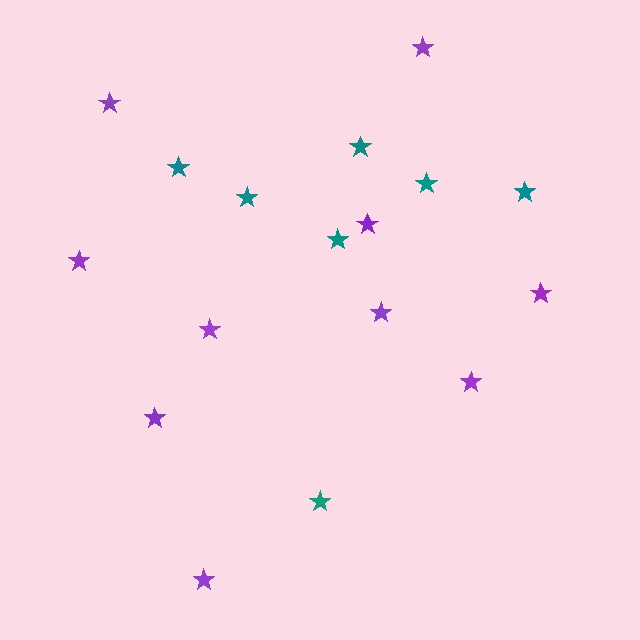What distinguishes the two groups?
There are 2 groups: one group of purple stars (10) and one group of teal stars (7).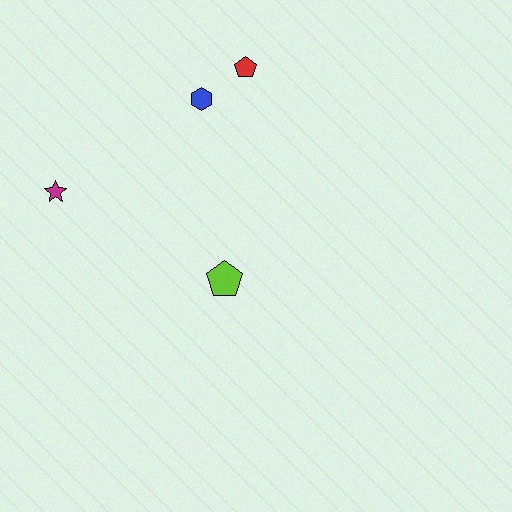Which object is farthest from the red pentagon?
The magenta star is farthest from the red pentagon.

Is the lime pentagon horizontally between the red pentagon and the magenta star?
Yes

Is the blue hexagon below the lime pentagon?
No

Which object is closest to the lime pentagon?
The blue hexagon is closest to the lime pentagon.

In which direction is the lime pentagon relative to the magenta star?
The lime pentagon is to the right of the magenta star.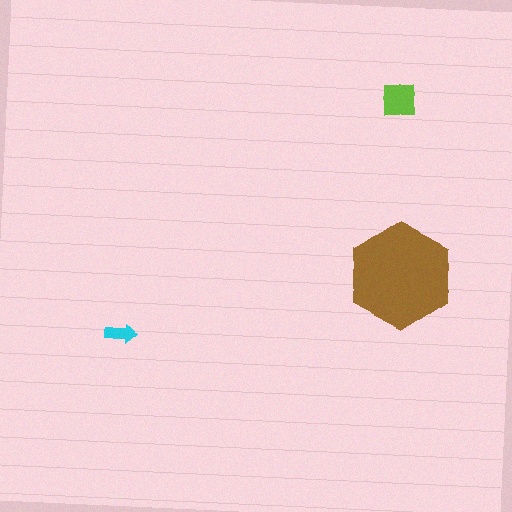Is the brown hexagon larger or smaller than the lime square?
Larger.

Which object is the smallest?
The cyan arrow.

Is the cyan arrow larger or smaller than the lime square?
Smaller.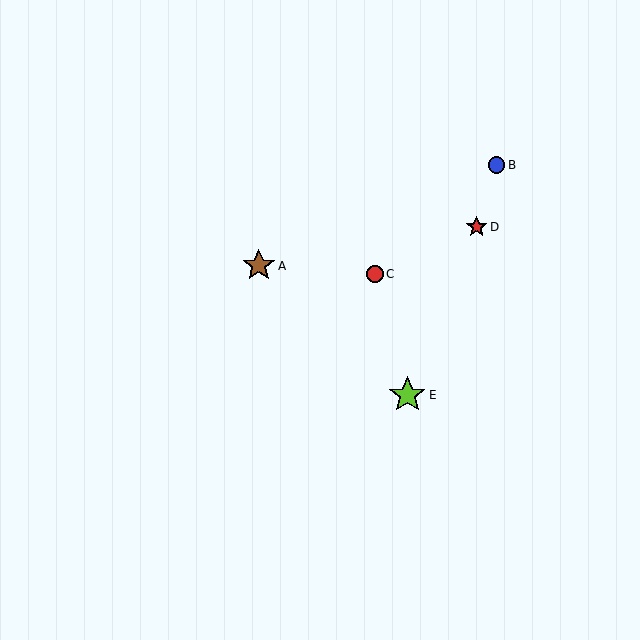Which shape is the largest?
The lime star (labeled E) is the largest.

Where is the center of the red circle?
The center of the red circle is at (375, 274).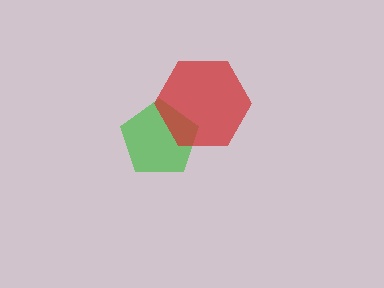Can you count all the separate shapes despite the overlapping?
Yes, there are 2 separate shapes.